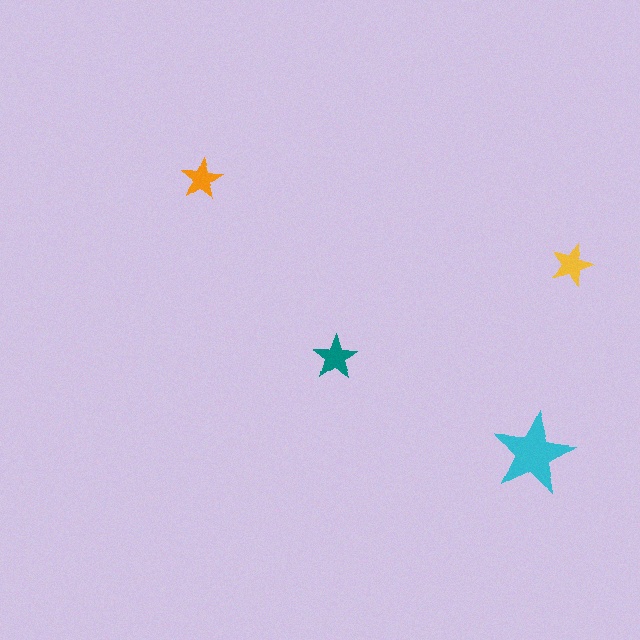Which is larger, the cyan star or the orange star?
The cyan one.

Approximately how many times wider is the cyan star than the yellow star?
About 2 times wider.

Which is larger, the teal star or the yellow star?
The teal one.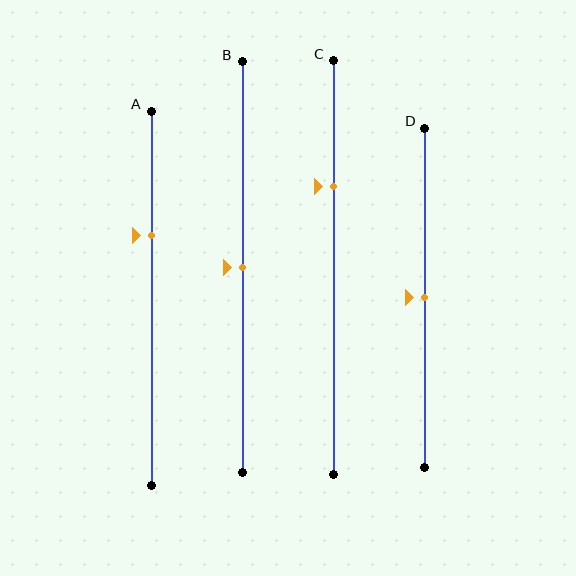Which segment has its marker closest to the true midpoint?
Segment B has its marker closest to the true midpoint.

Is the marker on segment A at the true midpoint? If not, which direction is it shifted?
No, the marker on segment A is shifted upward by about 17% of the segment length.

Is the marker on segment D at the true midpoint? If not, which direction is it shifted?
Yes, the marker on segment D is at the true midpoint.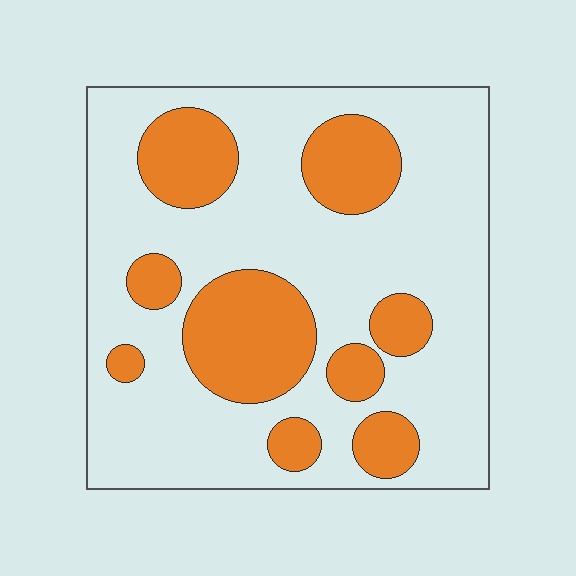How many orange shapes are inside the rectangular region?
9.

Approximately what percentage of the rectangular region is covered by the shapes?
Approximately 30%.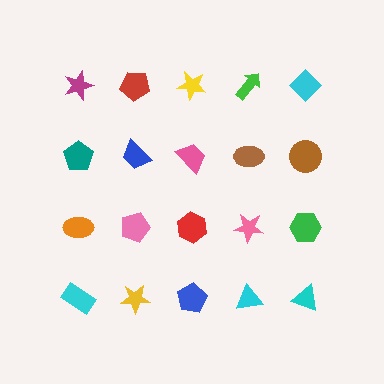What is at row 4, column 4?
A cyan triangle.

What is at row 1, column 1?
A magenta star.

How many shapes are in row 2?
5 shapes.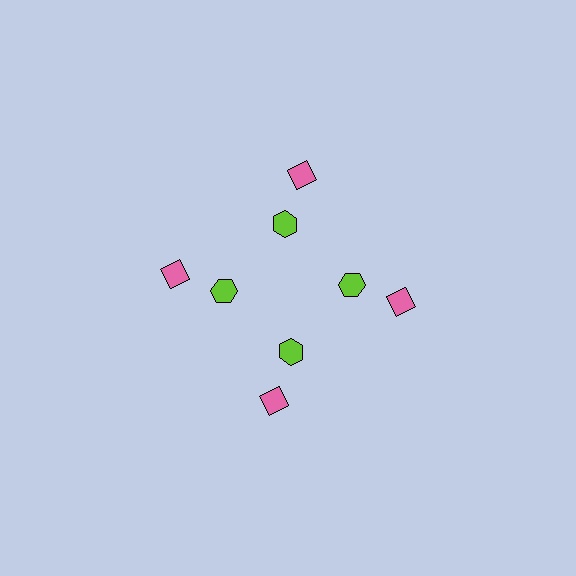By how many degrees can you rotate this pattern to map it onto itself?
The pattern maps onto itself every 90 degrees of rotation.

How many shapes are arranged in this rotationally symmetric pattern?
There are 8 shapes, arranged in 4 groups of 2.